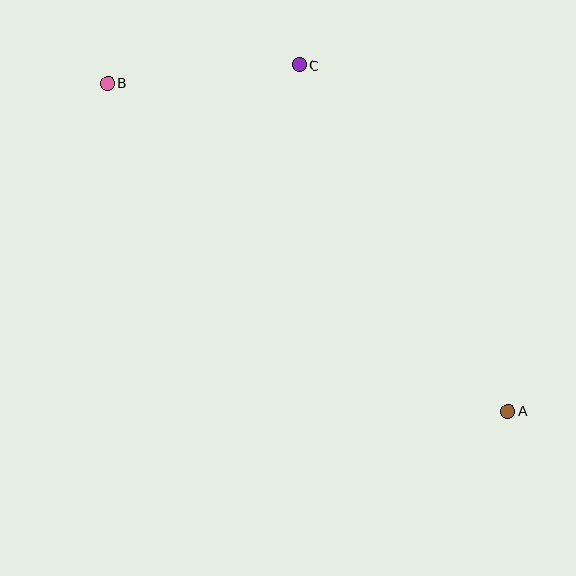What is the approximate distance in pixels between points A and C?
The distance between A and C is approximately 404 pixels.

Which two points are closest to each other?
Points B and C are closest to each other.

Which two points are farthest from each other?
Points A and B are farthest from each other.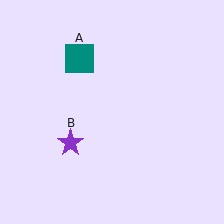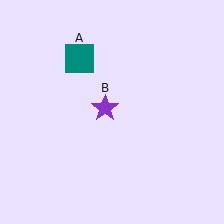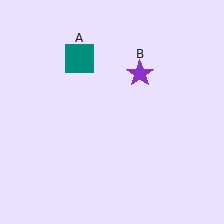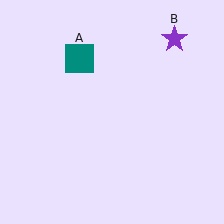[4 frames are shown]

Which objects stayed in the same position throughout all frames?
Teal square (object A) remained stationary.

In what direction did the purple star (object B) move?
The purple star (object B) moved up and to the right.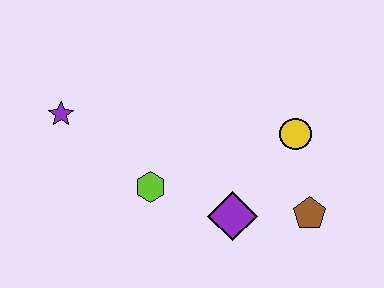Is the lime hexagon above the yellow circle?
No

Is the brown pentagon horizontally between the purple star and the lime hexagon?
No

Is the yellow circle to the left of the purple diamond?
No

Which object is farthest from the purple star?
The brown pentagon is farthest from the purple star.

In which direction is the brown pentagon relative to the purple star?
The brown pentagon is to the right of the purple star.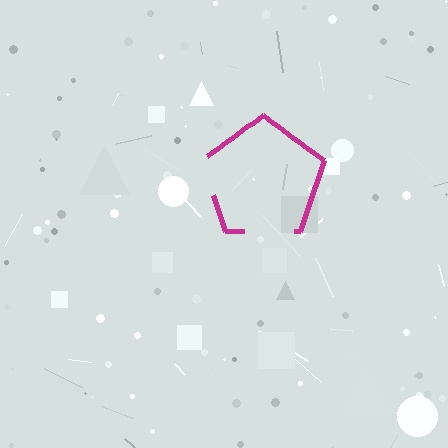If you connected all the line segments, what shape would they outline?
They would outline a pentagon.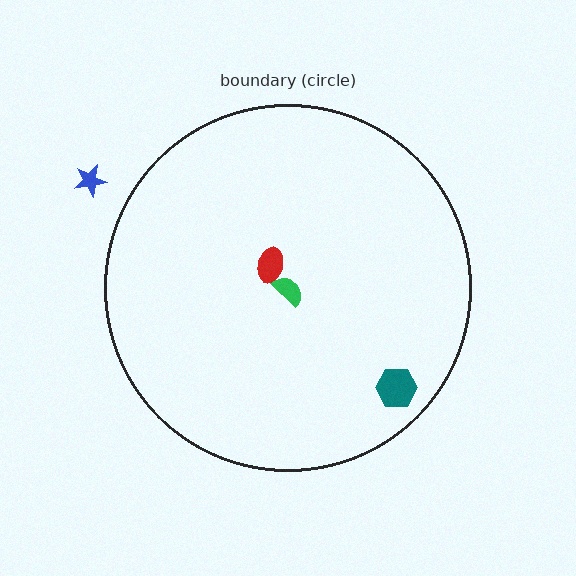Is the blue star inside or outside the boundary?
Outside.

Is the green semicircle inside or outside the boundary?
Inside.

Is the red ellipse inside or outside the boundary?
Inside.